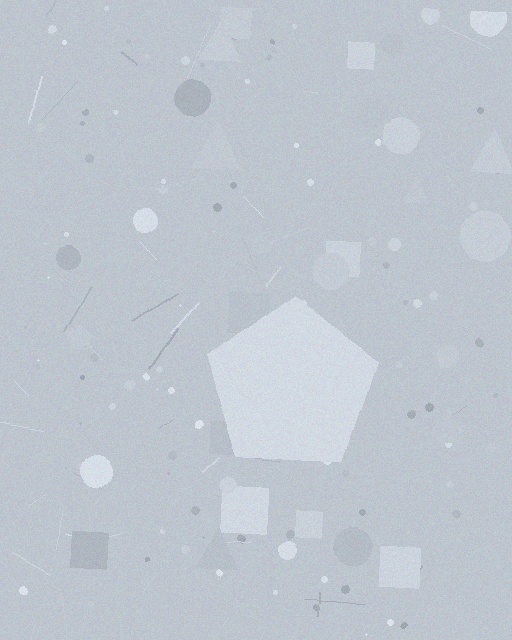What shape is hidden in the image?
A pentagon is hidden in the image.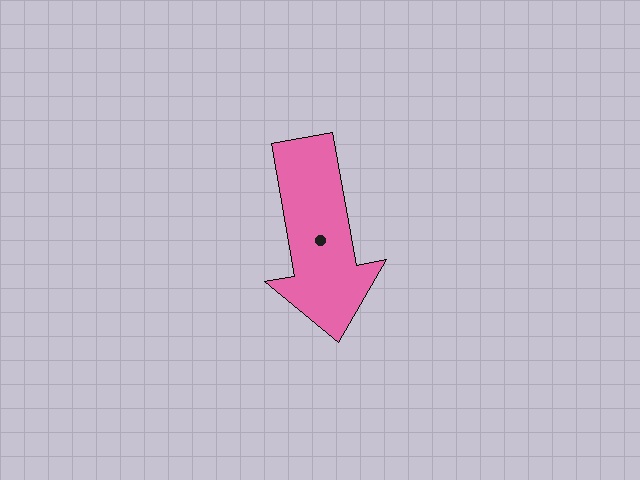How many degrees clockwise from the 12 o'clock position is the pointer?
Approximately 170 degrees.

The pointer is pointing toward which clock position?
Roughly 6 o'clock.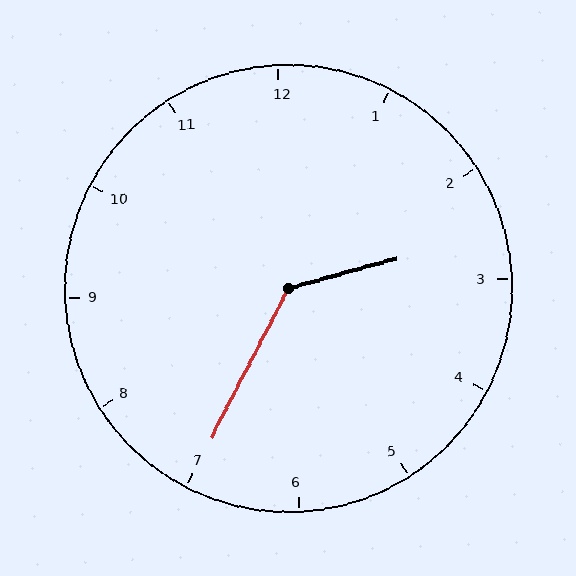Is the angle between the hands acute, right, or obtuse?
It is obtuse.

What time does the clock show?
2:35.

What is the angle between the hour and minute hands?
Approximately 132 degrees.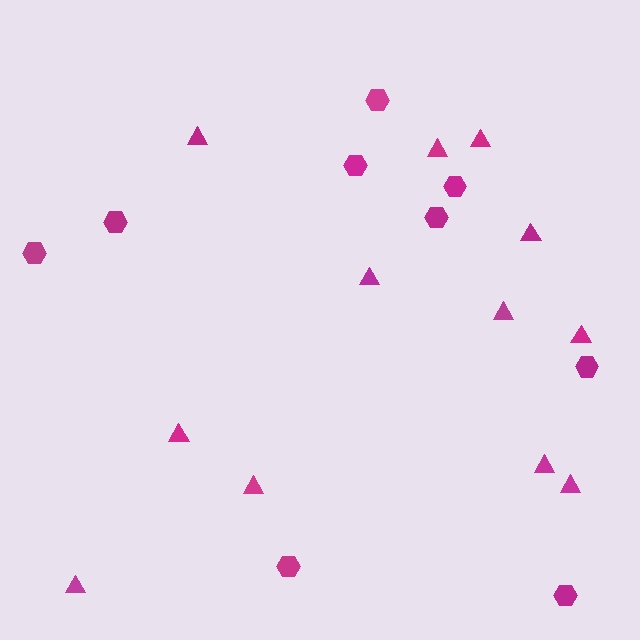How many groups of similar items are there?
There are 2 groups: one group of triangles (12) and one group of hexagons (9).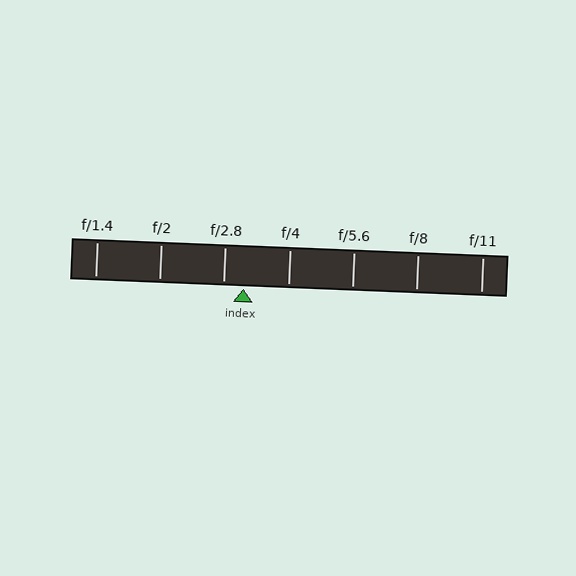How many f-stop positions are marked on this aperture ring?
There are 7 f-stop positions marked.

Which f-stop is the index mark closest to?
The index mark is closest to f/2.8.